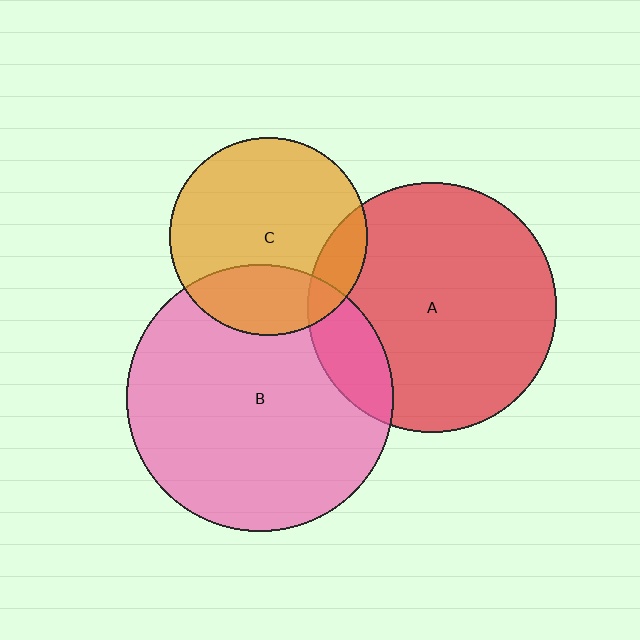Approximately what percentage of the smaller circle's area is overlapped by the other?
Approximately 15%.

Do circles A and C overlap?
Yes.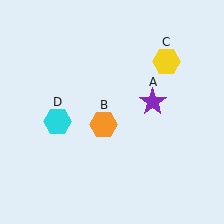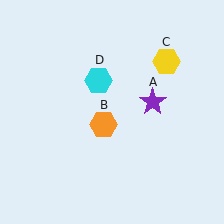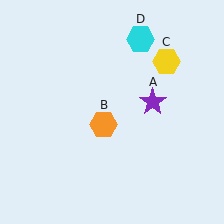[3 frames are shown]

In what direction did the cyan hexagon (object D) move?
The cyan hexagon (object D) moved up and to the right.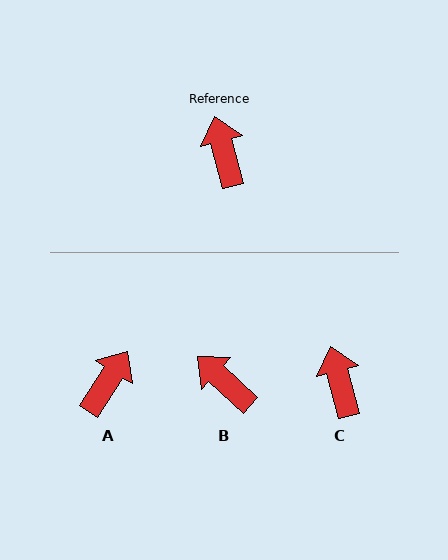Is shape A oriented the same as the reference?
No, it is off by about 48 degrees.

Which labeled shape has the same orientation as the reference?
C.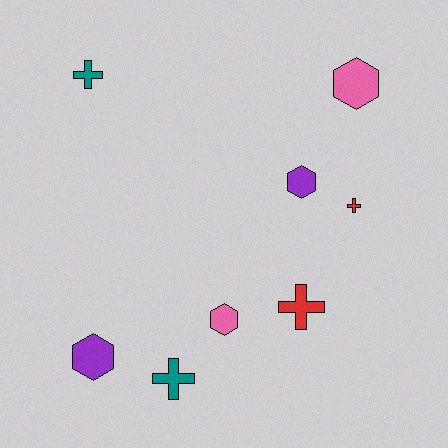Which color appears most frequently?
Purple, with 2 objects.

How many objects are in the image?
There are 8 objects.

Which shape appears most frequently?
Hexagon, with 4 objects.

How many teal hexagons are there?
There are no teal hexagons.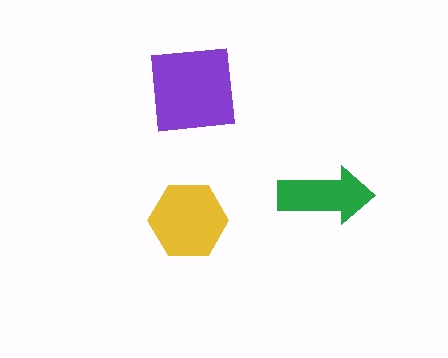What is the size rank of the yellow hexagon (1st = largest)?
2nd.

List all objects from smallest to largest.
The green arrow, the yellow hexagon, the purple square.